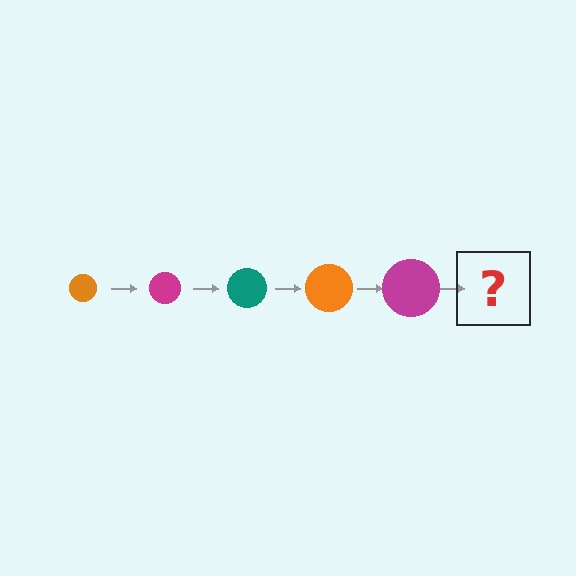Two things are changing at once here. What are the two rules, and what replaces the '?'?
The two rules are that the circle grows larger each step and the color cycles through orange, magenta, and teal. The '?' should be a teal circle, larger than the previous one.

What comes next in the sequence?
The next element should be a teal circle, larger than the previous one.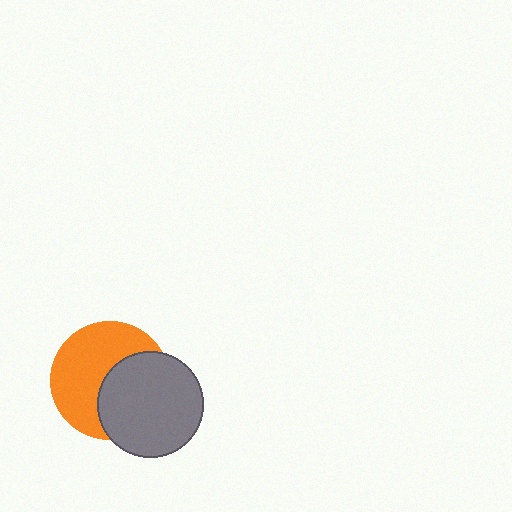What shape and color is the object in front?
The object in front is a gray circle.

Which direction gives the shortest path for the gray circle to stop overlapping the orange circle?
Moving right gives the shortest separation.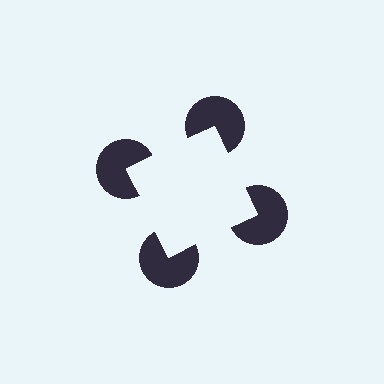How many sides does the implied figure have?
4 sides.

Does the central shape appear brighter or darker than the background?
It typically appears slightly brighter than the background, even though no actual brightness change is drawn.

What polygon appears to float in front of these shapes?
An illusory square — its edges are inferred from the aligned wedge cuts in the pac-man discs, not physically drawn.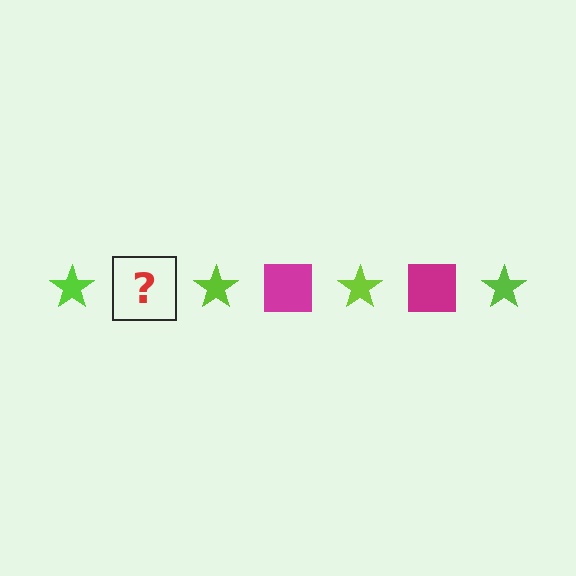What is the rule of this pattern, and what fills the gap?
The rule is that the pattern alternates between lime star and magenta square. The gap should be filled with a magenta square.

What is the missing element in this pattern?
The missing element is a magenta square.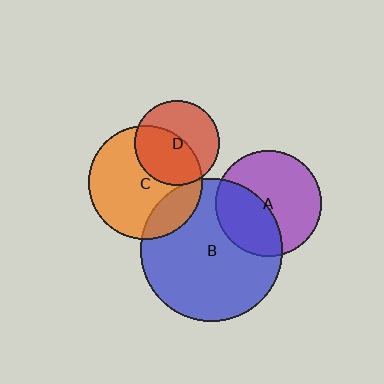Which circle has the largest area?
Circle B (blue).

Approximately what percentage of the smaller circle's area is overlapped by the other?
Approximately 20%.